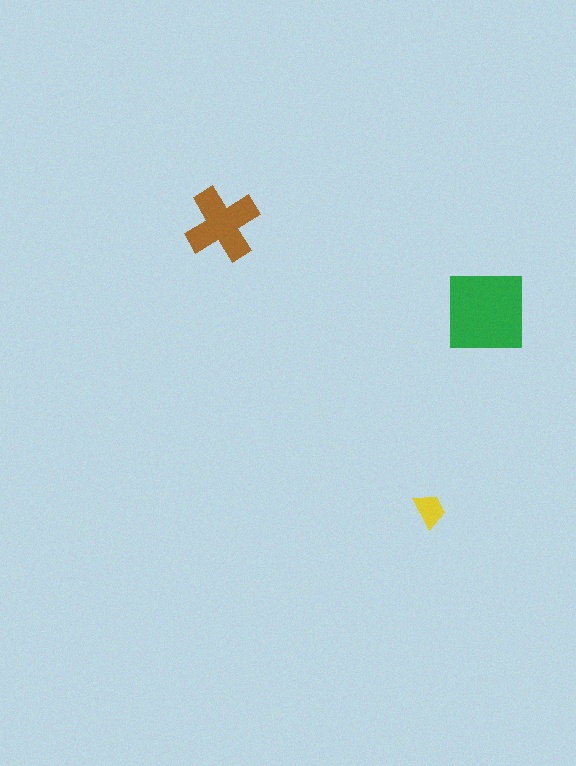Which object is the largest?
The green square.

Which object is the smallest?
The yellow trapezoid.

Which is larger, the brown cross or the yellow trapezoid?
The brown cross.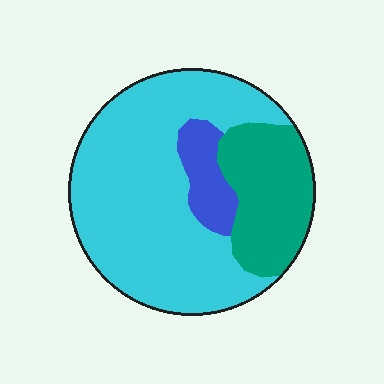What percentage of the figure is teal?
Teal takes up about one quarter (1/4) of the figure.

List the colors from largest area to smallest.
From largest to smallest: cyan, teal, blue.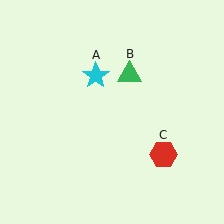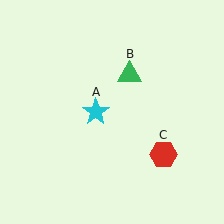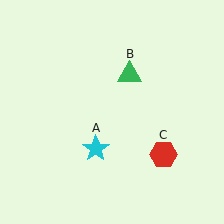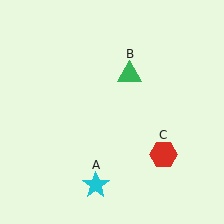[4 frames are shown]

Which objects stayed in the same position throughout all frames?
Green triangle (object B) and red hexagon (object C) remained stationary.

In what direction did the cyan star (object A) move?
The cyan star (object A) moved down.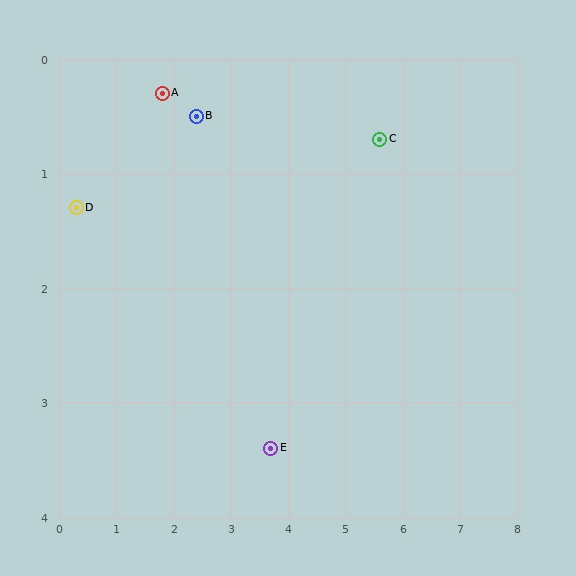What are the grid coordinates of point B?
Point B is at approximately (2.4, 0.5).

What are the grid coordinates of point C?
Point C is at approximately (5.6, 0.7).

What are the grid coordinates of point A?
Point A is at approximately (1.8, 0.3).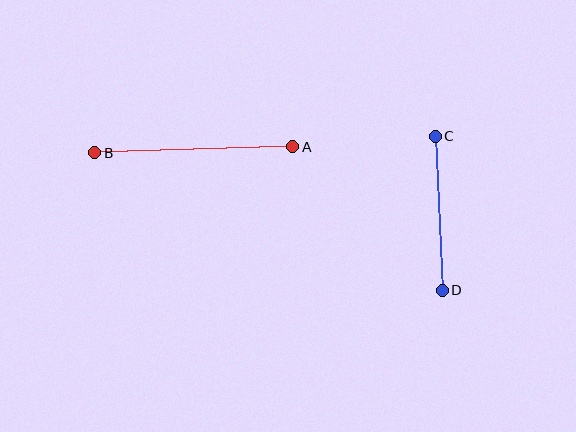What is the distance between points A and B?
The distance is approximately 198 pixels.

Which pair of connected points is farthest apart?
Points A and B are farthest apart.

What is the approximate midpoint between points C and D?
The midpoint is at approximately (439, 213) pixels.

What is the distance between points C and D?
The distance is approximately 154 pixels.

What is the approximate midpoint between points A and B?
The midpoint is at approximately (194, 150) pixels.